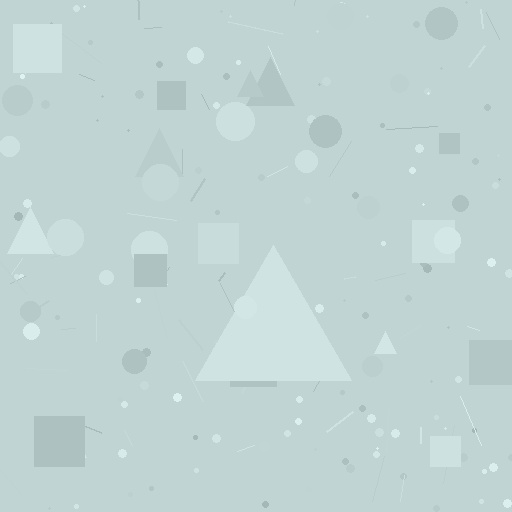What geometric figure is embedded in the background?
A triangle is embedded in the background.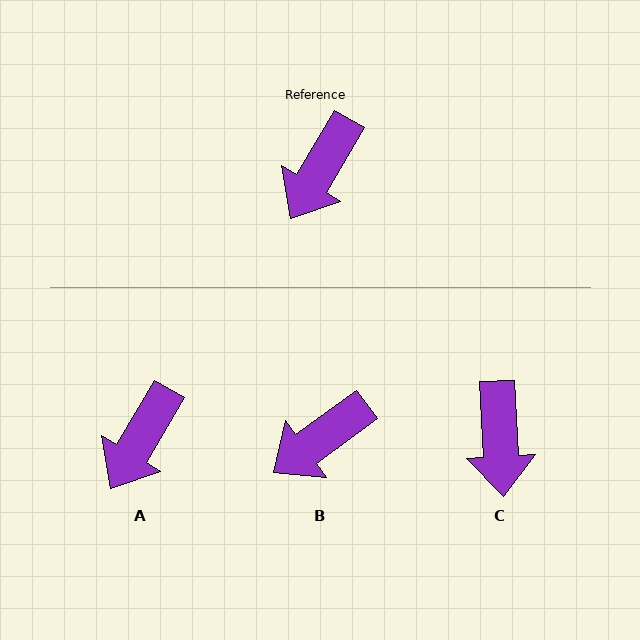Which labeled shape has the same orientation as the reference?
A.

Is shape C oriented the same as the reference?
No, it is off by about 34 degrees.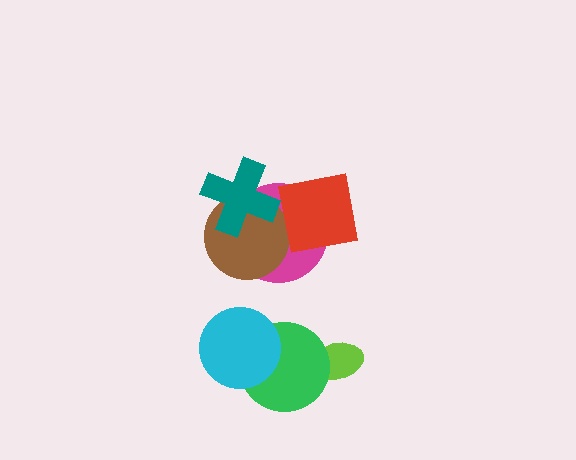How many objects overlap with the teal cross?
2 objects overlap with the teal cross.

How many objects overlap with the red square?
2 objects overlap with the red square.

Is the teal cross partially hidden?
No, no other shape covers it.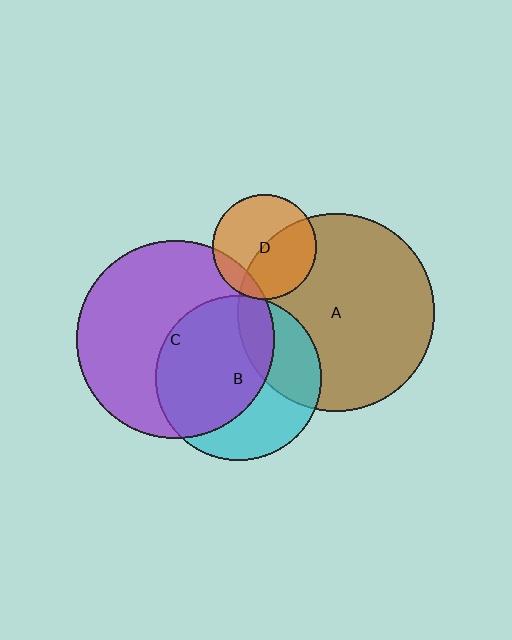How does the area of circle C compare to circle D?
Approximately 3.6 times.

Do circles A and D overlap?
Yes.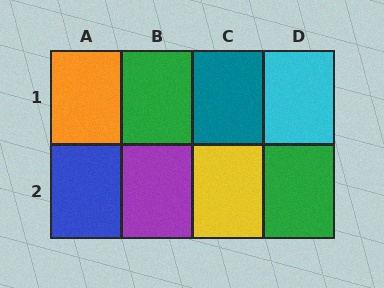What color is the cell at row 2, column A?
Blue.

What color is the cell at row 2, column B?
Purple.